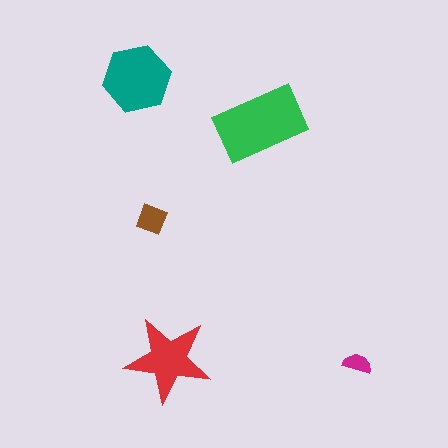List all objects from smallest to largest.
The magenta semicircle, the brown diamond, the red star, the teal hexagon, the green rectangle.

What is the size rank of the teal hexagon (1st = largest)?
2nd.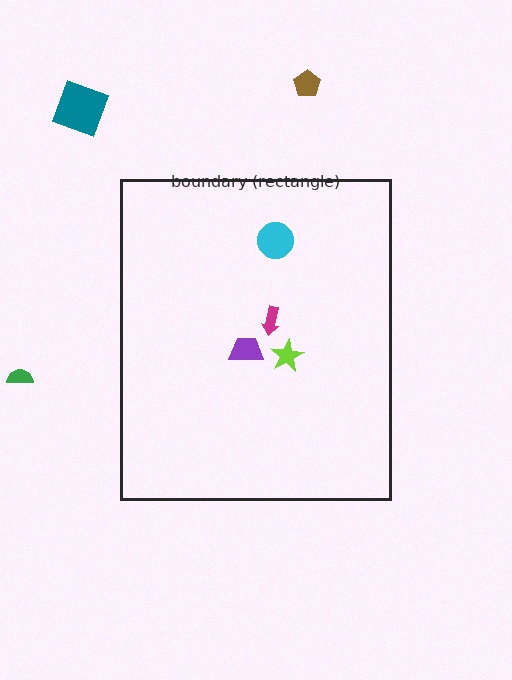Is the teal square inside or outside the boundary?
Outside.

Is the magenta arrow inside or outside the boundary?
Inside.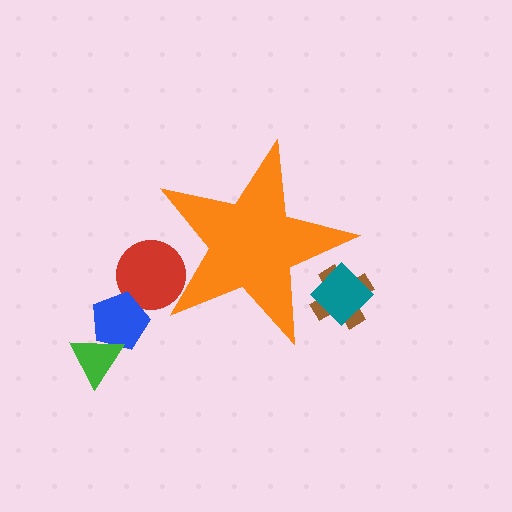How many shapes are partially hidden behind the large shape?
3 shapes are partially hidden.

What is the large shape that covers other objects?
An orange star.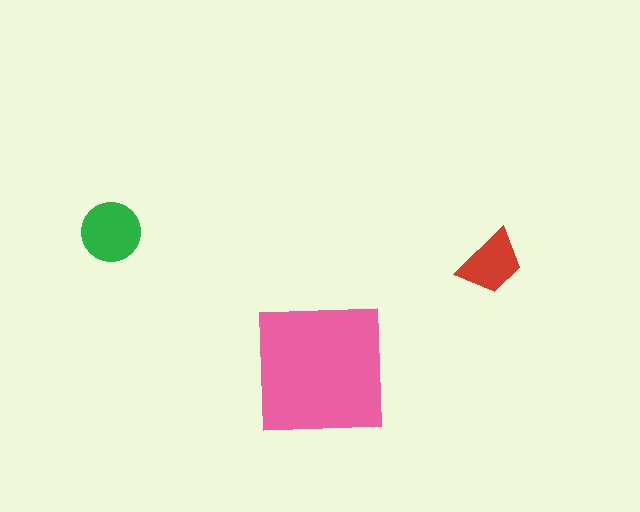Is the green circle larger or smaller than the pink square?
Smaller.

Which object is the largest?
The pink square.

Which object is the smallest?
The red trapezoid.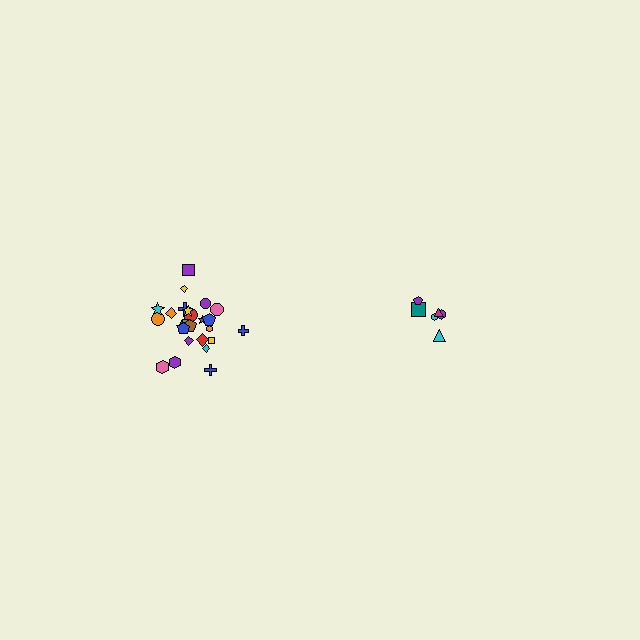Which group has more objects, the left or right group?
The left group.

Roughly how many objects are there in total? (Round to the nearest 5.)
Roughly 30 objects in total.